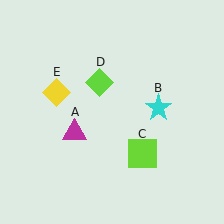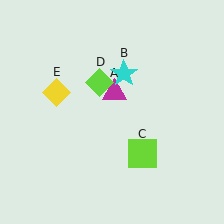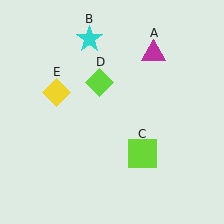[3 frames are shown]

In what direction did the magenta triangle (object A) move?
The magenta triangle (object A) moved up and to the right.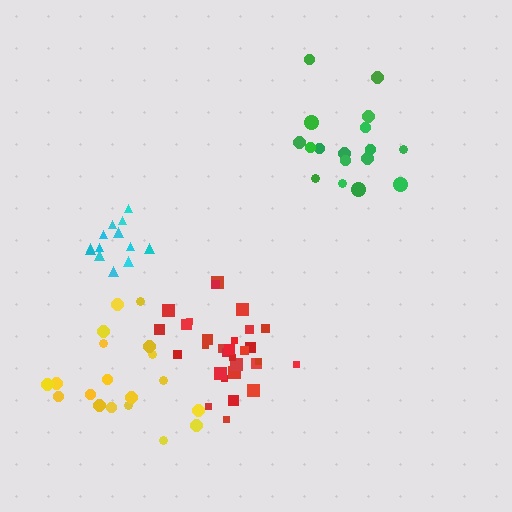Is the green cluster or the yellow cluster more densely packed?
Green.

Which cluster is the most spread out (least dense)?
Yellow.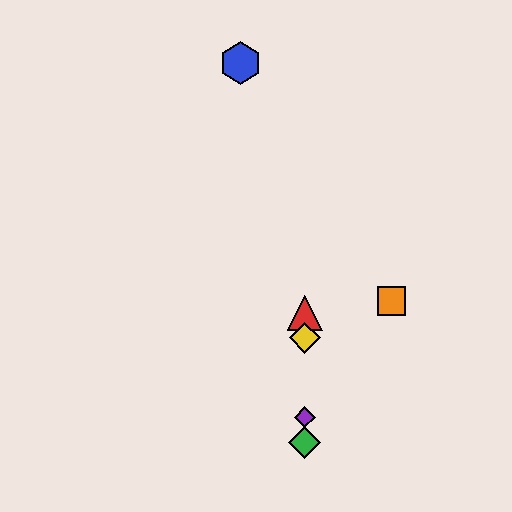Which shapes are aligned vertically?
The red triangle, the green diamond, the yellow diamond, the purple diamond are aligned vertically.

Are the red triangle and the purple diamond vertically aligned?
Yes, both are at x≈305.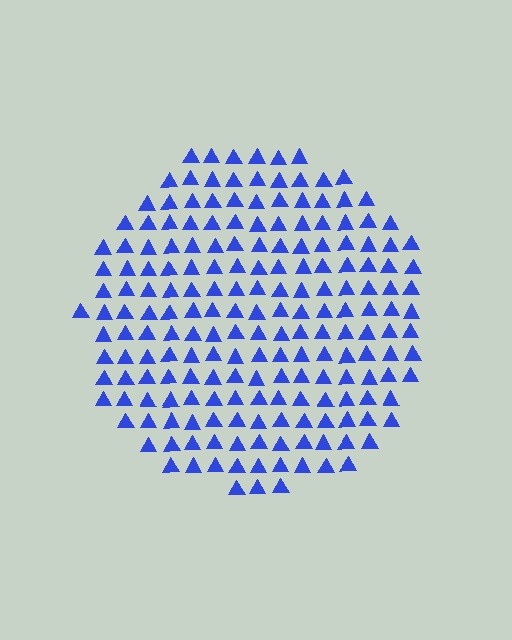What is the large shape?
The large shape is a circle.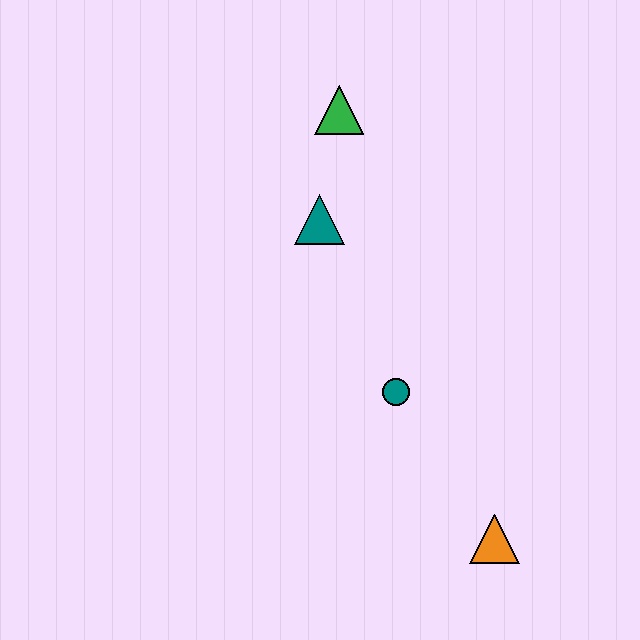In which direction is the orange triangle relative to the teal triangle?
The orange triangle is below the teal triangle.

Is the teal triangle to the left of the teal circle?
Yes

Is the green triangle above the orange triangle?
Yes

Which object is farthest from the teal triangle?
The orange triangle is farthest from the teal triangle.